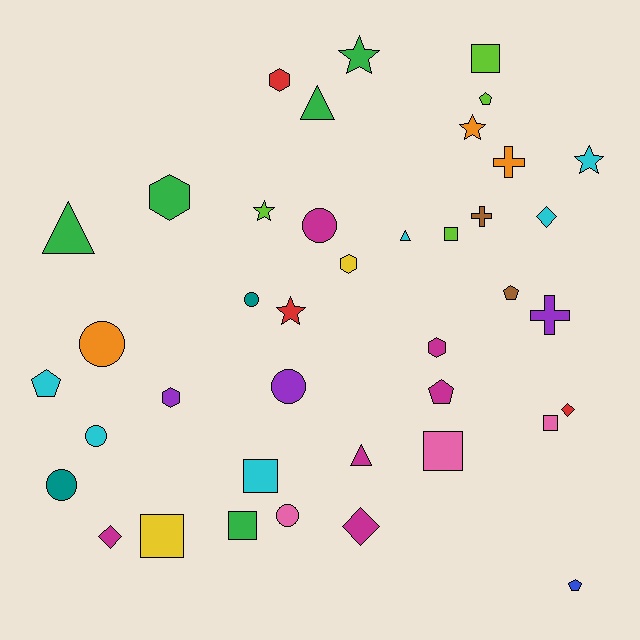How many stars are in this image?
There are 5 stars.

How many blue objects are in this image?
There is 1 blue object.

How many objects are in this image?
There are 40 objects.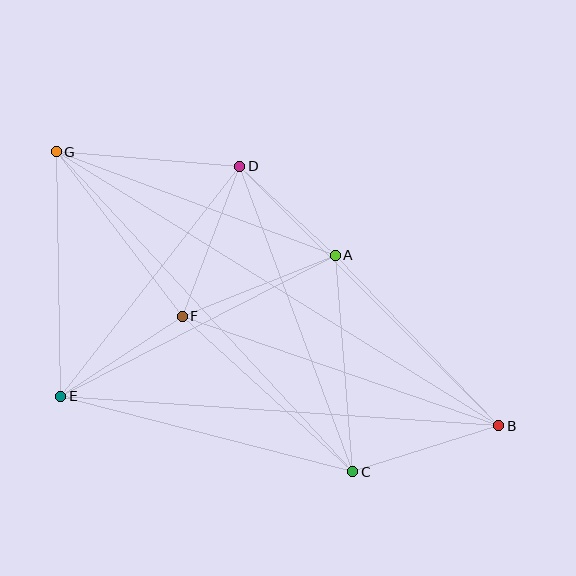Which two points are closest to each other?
Points A and D are closest to each other.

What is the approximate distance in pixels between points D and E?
The distance between D and E is approximately 292 pixels.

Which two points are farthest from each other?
Points B and G are farthest from each other.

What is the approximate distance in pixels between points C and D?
The distance between C and D is approximately 326 pixels.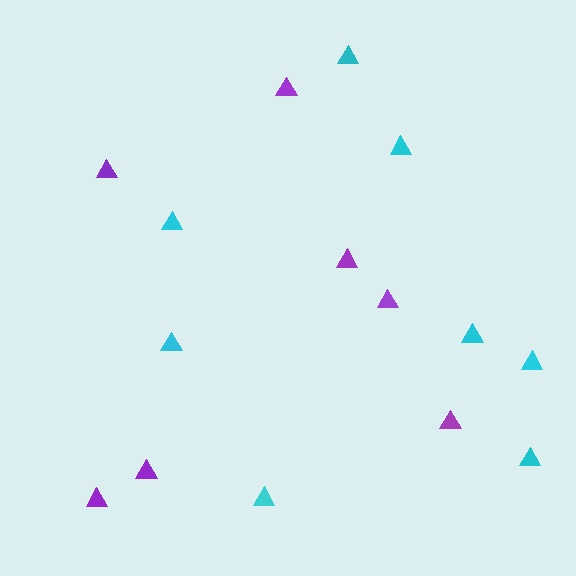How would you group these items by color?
There are 2 groups: one group of purple triangles (7) and one group of cyan triangles (8).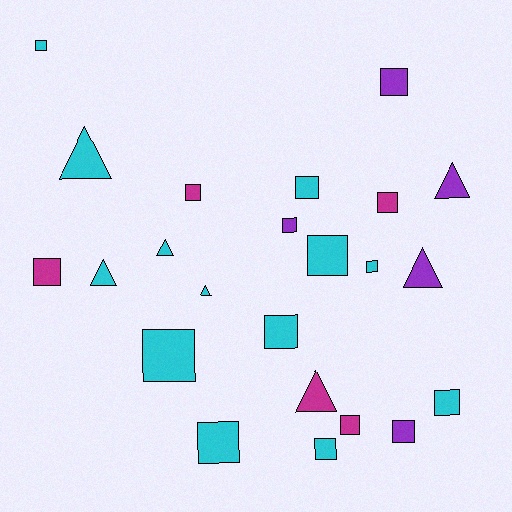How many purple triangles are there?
There are 2 purple triangles.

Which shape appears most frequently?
Square, with 16 objects.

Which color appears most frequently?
Cyan, with 13 objects.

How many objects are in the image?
There are 23 objects.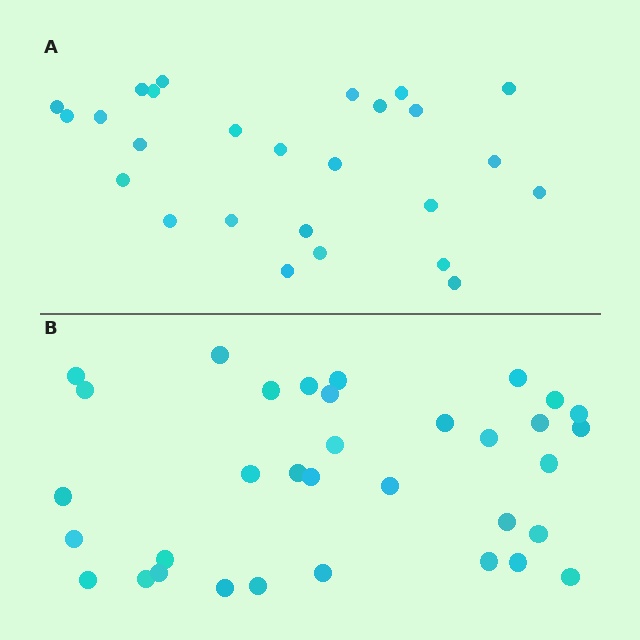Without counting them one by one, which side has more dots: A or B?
Region B (the bottom region) has more dots.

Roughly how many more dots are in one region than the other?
Region B has roughly 8 or so more dots than region A.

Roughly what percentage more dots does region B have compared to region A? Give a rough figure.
About 30% more.